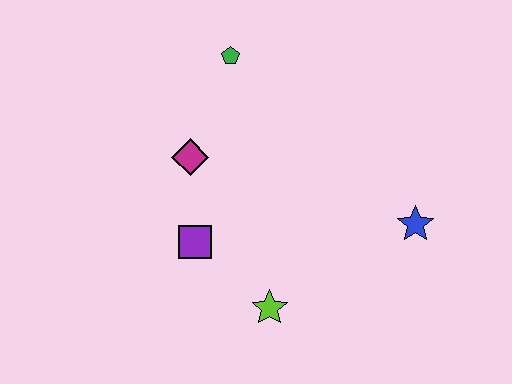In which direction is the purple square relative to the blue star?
The purple square is to the left of the blue star.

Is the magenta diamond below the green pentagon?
Yes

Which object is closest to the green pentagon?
The magenta diamond is closest to the green pentagon.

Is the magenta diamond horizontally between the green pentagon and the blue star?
No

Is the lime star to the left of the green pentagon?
No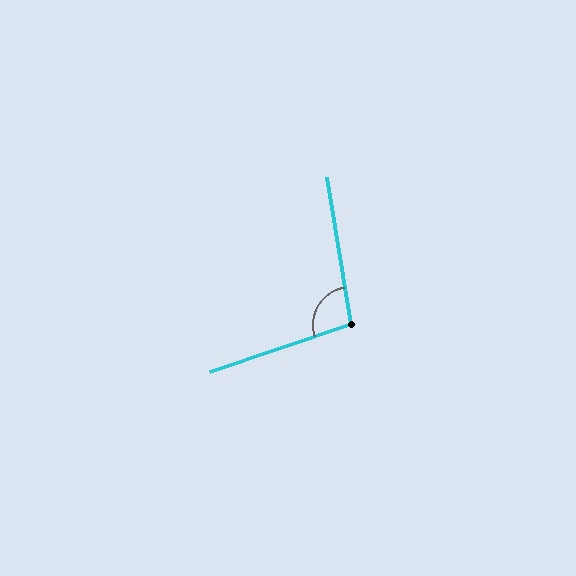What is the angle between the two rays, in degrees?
Approximately 99 degrees.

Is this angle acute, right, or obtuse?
It is obtuse.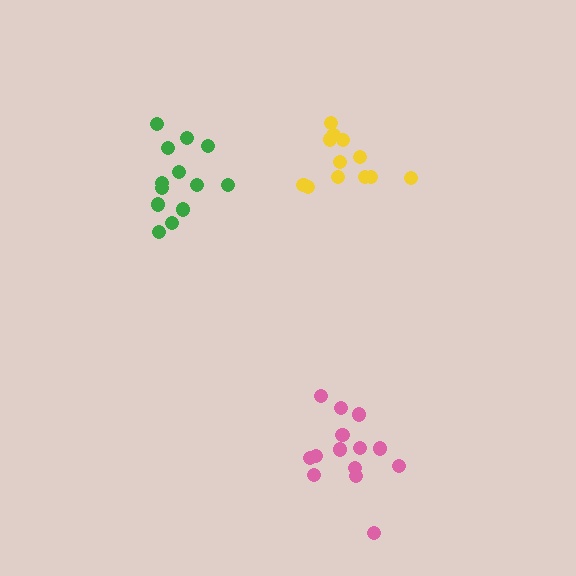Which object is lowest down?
The pink cluster is bottommost.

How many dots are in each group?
Group 1: 12 dots, Group 2: 14 dots, Group 3: 13 dots (39 total).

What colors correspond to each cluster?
The clusters are colored: yellow, pink, green.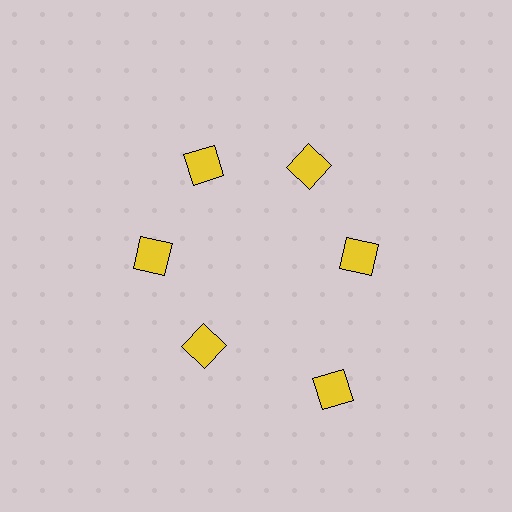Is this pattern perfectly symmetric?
No. The 6 yellow diamonds are arranged in a ring, but one element near the 5 o'clock position is pushed outward from the center, breaking the 6-fold rotational symmetry.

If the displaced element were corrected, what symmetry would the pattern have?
It would have 6-fold rotational symmetry — the pattern would map onto itself every 60 degrees.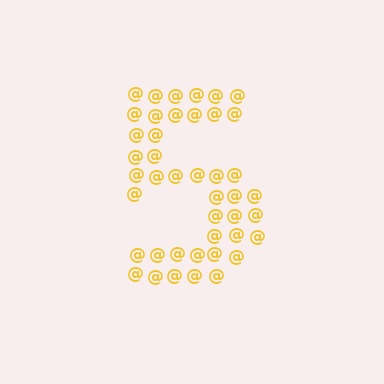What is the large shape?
The large shape is the digit 5.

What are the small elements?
The small elements are at signs.